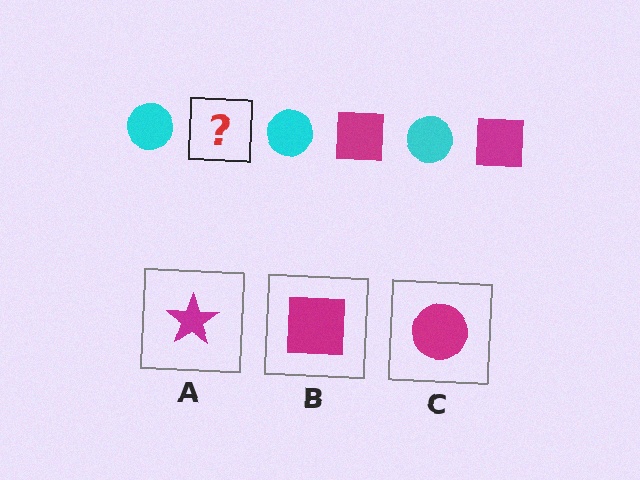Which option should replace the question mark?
Option B.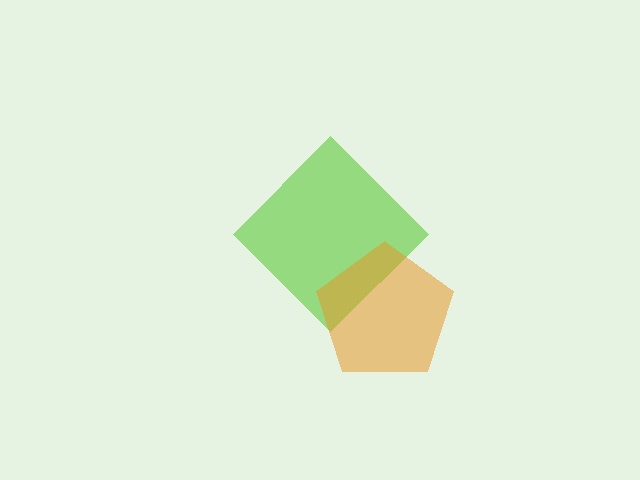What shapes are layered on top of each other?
The layered shapes are: a lime diamond, an orange pentagon.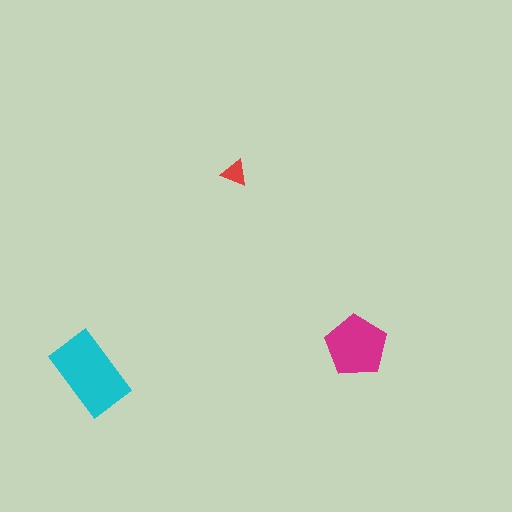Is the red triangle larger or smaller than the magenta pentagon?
Smaller.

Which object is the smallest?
The red triangle.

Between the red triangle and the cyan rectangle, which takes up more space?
The cyan rectangle.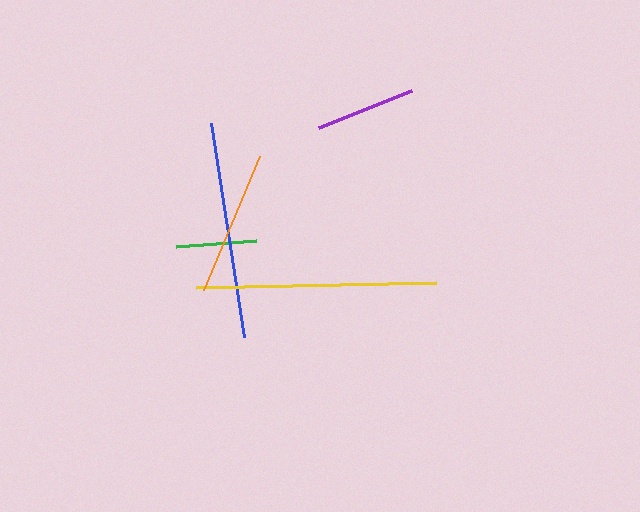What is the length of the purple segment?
The purple segment is approximately 100 pixels long.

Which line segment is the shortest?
The green line is the shortest at approximately 80 pixels.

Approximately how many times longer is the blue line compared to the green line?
The blue line is approximately 2.7 times the length of the green line.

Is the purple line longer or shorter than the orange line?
The orange line is longer than the purple line.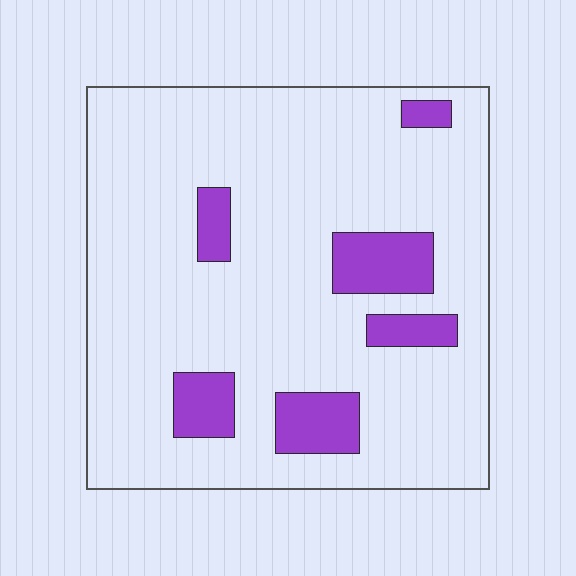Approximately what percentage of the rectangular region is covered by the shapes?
Approximately 15%.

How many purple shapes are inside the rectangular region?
6.